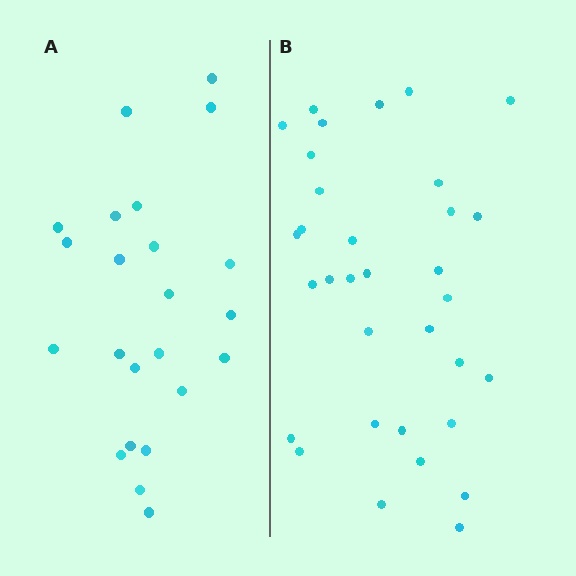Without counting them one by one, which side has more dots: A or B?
Region B (the right region) has more dots.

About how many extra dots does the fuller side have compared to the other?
Region B has roughly 10 or so more dots than region A.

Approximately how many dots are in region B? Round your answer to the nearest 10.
About 30 dots. (The exact count is 33, which rounds to 30.)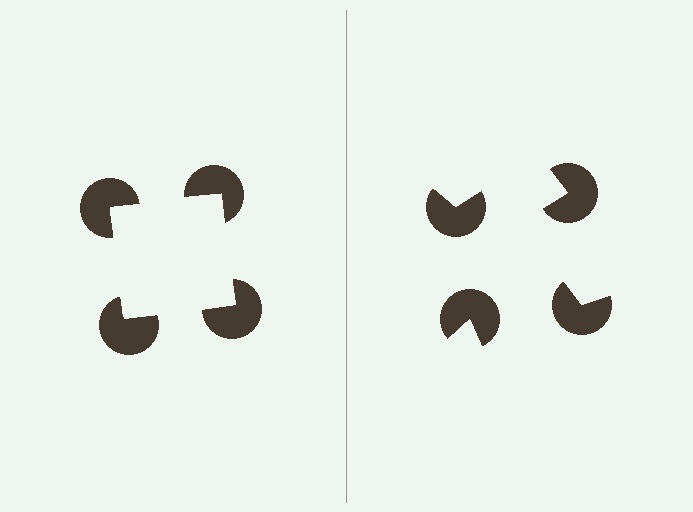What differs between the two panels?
The pac-man discs are positioned identically on both sides; only the wedge orientations differ. On the left they align to a square; on the right they are misaligned.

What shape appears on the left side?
An illusory square.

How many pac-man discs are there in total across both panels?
8 — 4 on each side.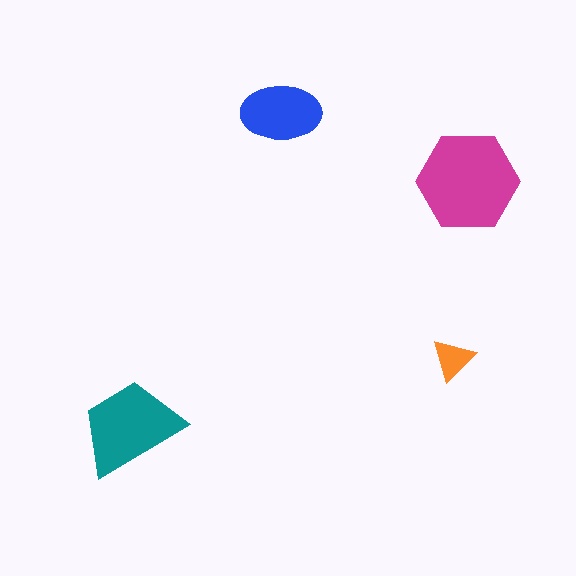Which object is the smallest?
The orange triangle.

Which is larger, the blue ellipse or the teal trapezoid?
The teal trapezoid.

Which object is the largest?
The magenta hexagon.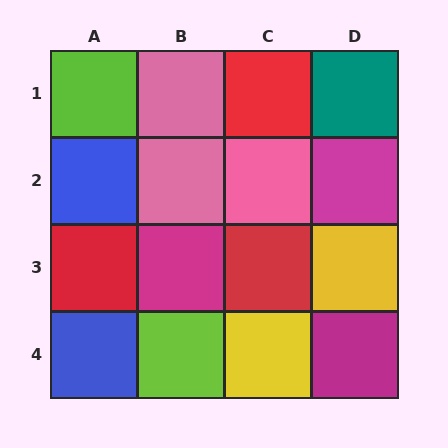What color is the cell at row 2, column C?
Pink.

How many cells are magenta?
3 cells are magenta.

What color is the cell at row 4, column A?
Blue.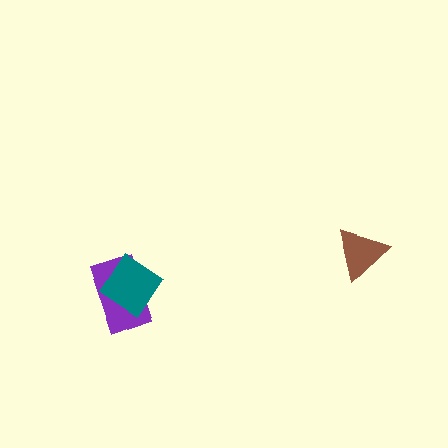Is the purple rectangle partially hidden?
Yes, it is partially covered by another shape.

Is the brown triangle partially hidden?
No, no other shape covers it.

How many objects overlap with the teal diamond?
1 object overlaps with the teal diamond.